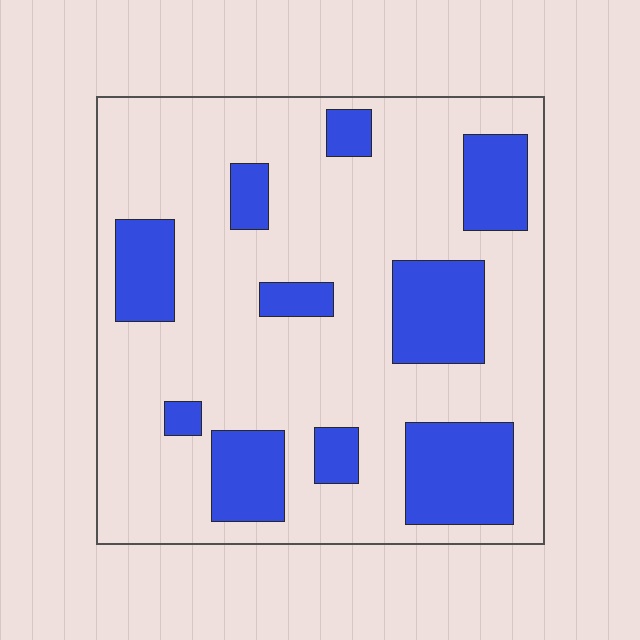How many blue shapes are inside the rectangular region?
10.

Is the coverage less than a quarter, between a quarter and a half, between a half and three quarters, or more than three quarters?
Between a quarter and a half.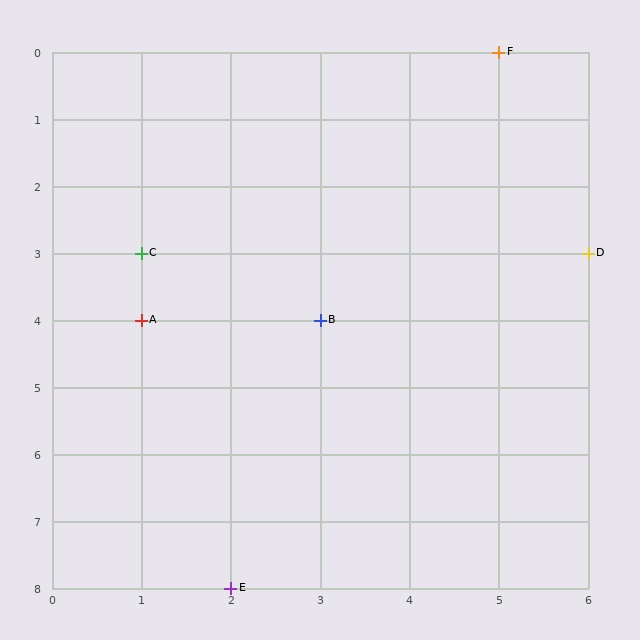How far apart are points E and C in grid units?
Points E and C are 1 column and 5 rows apart (about 5.1 grid units diagonally).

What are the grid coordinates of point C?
Point C is at grid coordinates (1, 3).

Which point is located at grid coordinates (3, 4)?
Point B is at (3, 4).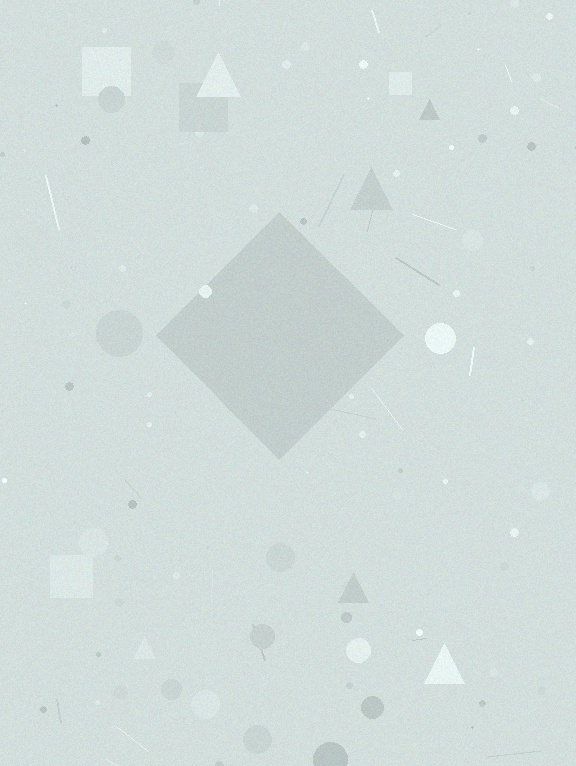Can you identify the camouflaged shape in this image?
The camouflaged shape is a diamond.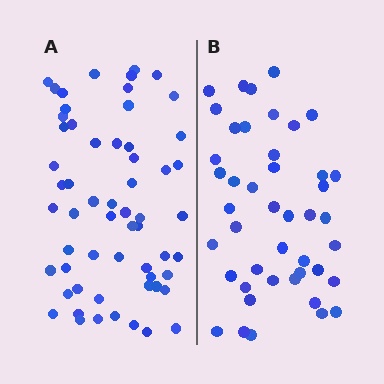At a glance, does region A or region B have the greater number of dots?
Region A (the left region) has more dots.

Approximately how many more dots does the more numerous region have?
Region A has approximately 15 more dots than region B.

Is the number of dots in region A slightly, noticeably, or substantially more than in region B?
Region A has noticeably more, but not dramatically so. The ratio is roughly 1.3 to 1.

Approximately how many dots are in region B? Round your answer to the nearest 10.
About 40 dots. (The exact count is 44, which rounds to 40.)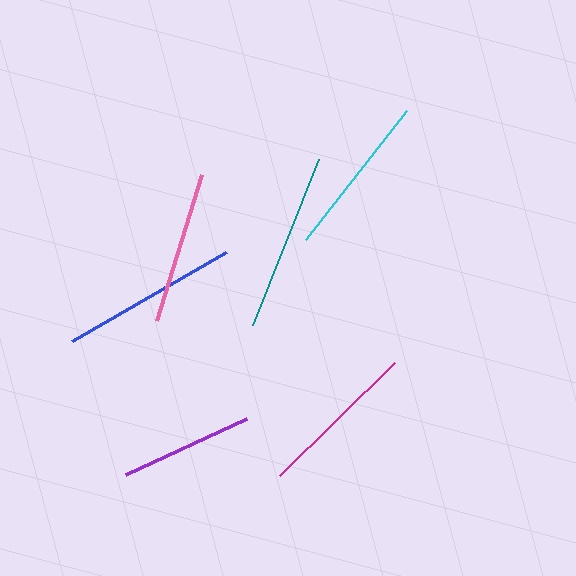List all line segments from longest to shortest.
From longest to shortest: teal, blue, cyan, magenta, pink, purple.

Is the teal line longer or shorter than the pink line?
The teal line is longer than the pink line.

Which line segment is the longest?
The teal line is the longest at approximately 178 pixels.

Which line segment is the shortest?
The purple line is the shortest at approximately 132 pixels.